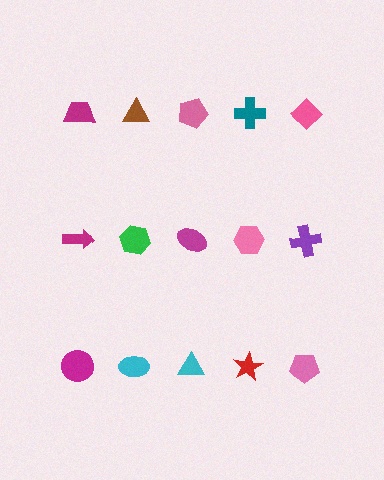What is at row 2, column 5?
A purple cross.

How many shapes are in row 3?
5 shapes.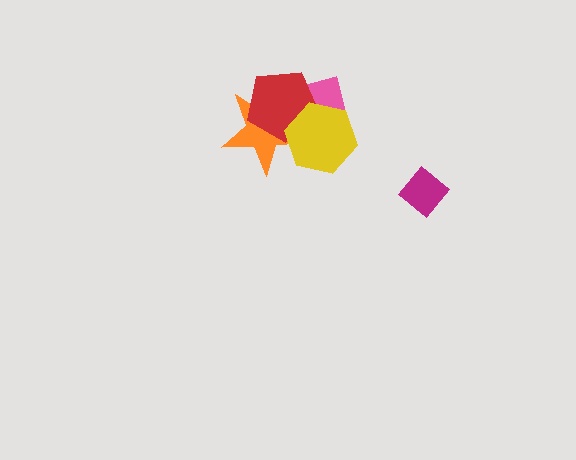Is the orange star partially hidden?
Yes, it is partially covered by another shape.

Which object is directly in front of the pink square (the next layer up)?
The red pentagon is directly in front of the pink square.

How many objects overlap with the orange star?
3 objects overlap with the orange star.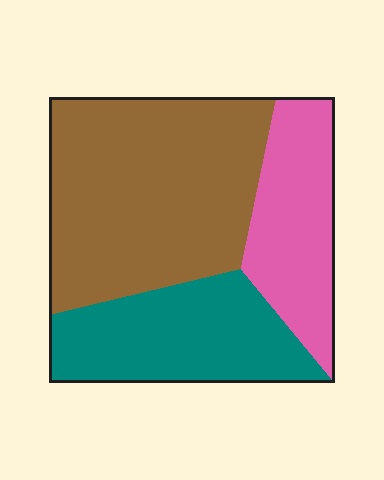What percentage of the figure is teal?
Teal takes up between a quarter and a half of the figure.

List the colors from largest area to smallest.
From largest to smallest: brown, teal, pink.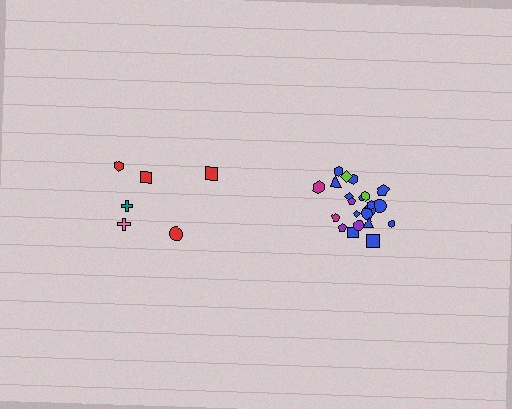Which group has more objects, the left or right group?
The right group.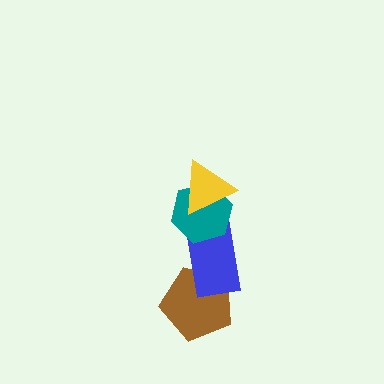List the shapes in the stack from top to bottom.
From top to bottom: the yellow triangle, the teal hexagon, the blue rectangle, the brown pentagon.